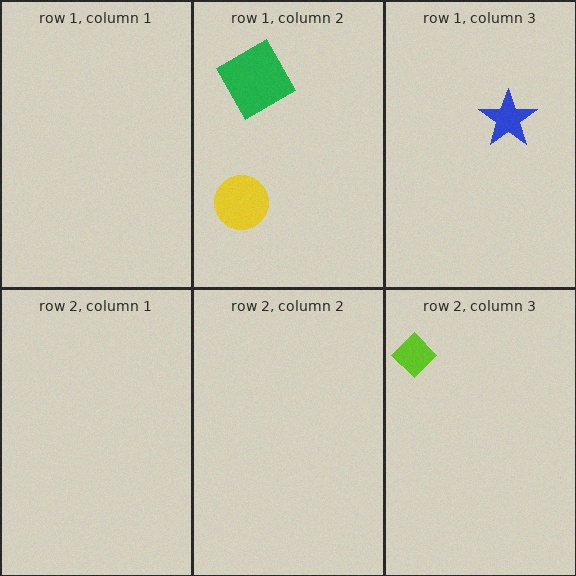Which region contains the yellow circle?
The row 1, column 2 region.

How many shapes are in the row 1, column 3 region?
1.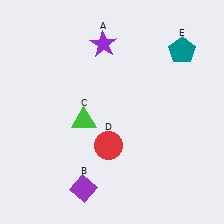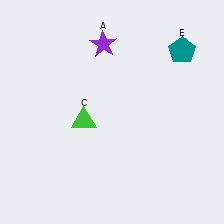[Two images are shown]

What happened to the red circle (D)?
The red circle (D) was removed in Image 2. It was in the bottom-left area of Image 1.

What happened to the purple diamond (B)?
The purple diamond (B) was removed in Image 2. It was in the bottom-left area of Image 1.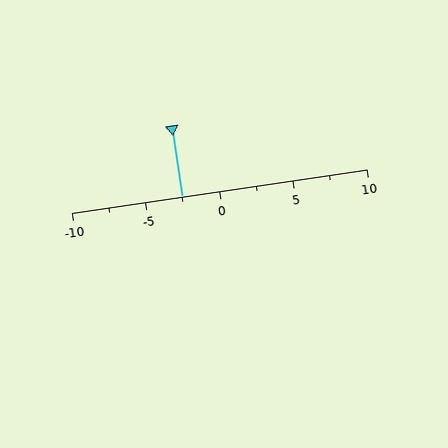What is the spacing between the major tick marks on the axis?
The major ticks are spaced 5 apart.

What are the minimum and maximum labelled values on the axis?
The axis runs from -10 to 10.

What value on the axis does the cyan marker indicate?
The marker indicates approximately -2.5.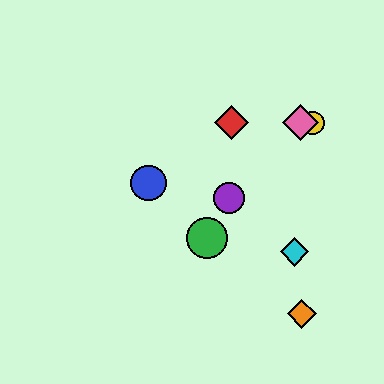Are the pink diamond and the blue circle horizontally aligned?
No, the pink diamond is at y≈123 and the blue circle is at y≈183.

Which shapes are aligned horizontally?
The red diamond, the yellow circle, the pink diamond are aligned horizontally.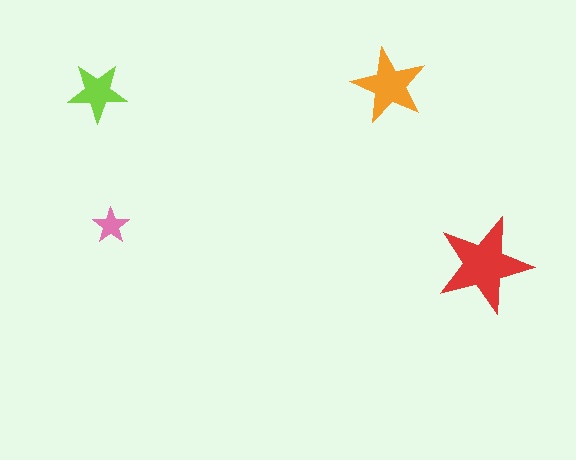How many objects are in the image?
There are 4 objects in the image.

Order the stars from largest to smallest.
the red one, the orange one, the lime one, the pink one.